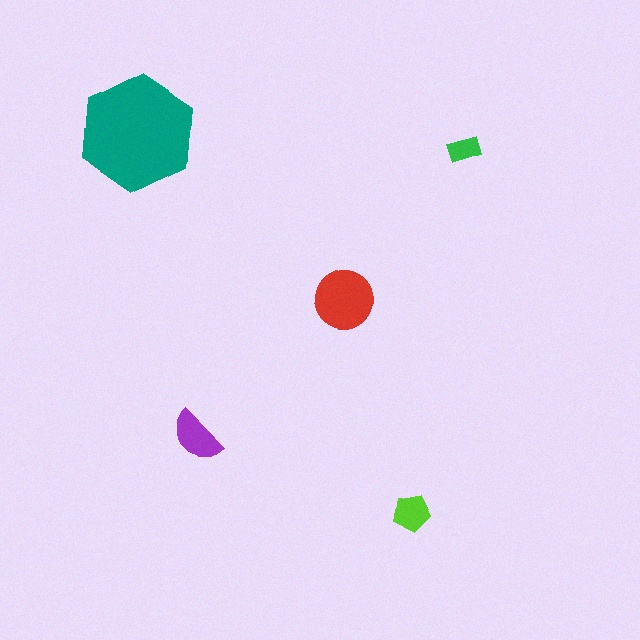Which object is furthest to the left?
The teal hexagon is leftmost.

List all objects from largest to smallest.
The teal hexagon, the red circle, the purple semicircle, the lime pentagon, the green rectangle.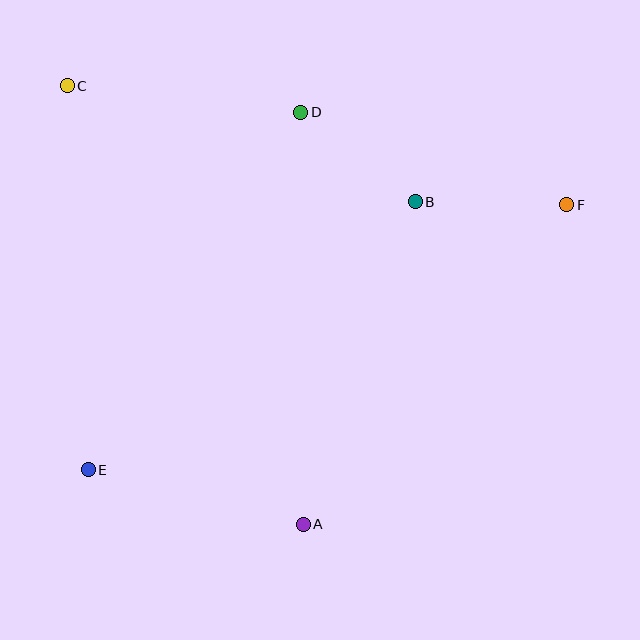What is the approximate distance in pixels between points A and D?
The distance between A and D is approximately 412 pixels.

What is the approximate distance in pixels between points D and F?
The distance between D and F is approximately 282 pixels.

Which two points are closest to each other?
Points B and D are closest to each other.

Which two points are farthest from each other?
Points E and F are farthest from each other.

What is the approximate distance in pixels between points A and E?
The distance between A and E is approximately 222 pixels.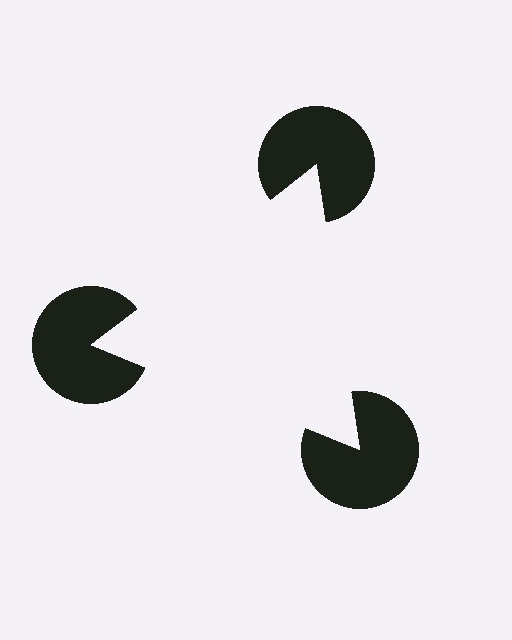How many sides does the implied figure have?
3 sides.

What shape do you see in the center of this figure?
An illusory triangle — its edges are inferred from the aligned wedge cuts in the pac-man discs, not physically drawn.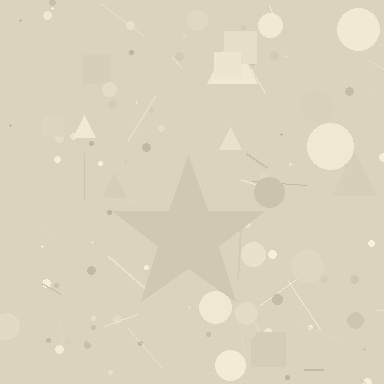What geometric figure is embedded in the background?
A star is embedded in the background.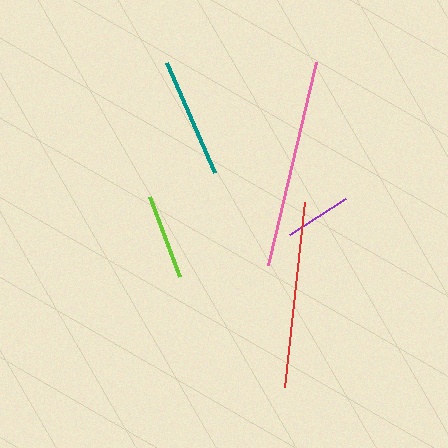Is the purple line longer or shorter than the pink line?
The pink line is longer than the purple line.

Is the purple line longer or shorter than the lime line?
The lime line is longer than the purple line.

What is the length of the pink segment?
The pink segment is approximately 208 pixels long.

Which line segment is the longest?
The pink line is the longest at approximately 208 pixels.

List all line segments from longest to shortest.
From longest to shortest: pink, red, teal, lime, purple.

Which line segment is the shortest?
The purple line is the shortest at approximately 67 pixels.